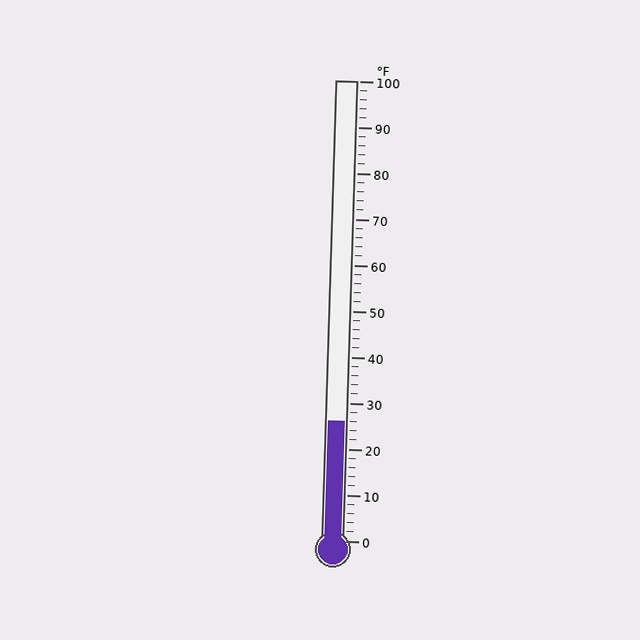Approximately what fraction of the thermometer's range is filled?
The thermometer is filled to approximately 25% of its range.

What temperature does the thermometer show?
The thermometer shows approximately 26°F.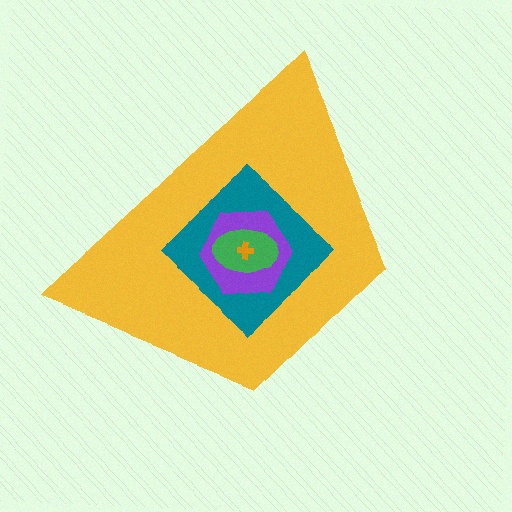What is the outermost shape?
The yellow trapezoid.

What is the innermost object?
The orange cross.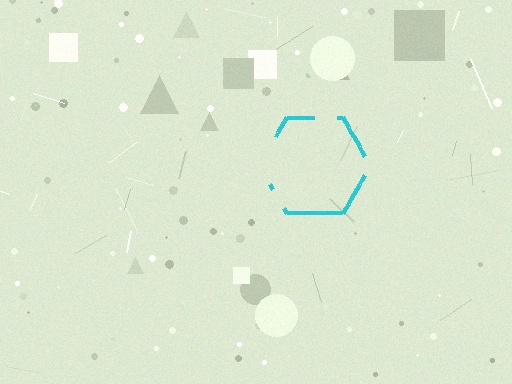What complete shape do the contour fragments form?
The contour fragments form a hexagon.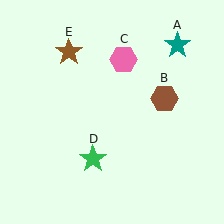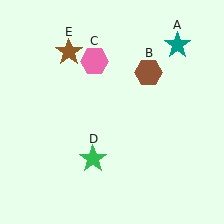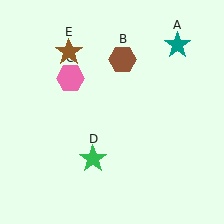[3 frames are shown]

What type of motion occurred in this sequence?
The brown hexagon (object B), pink hexagon (object C) rotated counterclockwise around the center of the scene.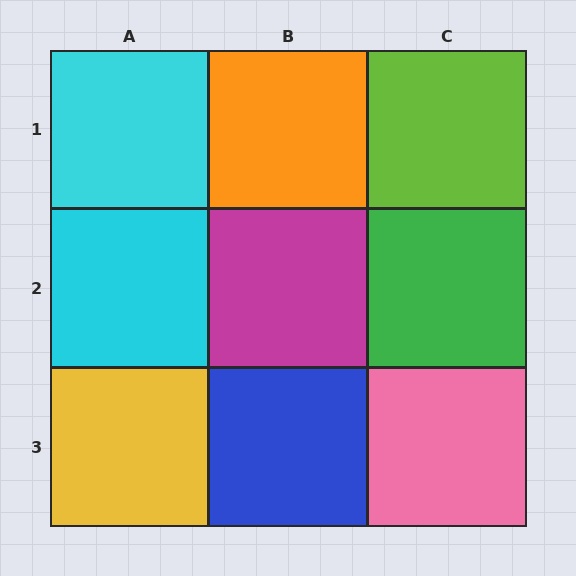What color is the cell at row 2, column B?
Magenta.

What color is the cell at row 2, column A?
Cyan.